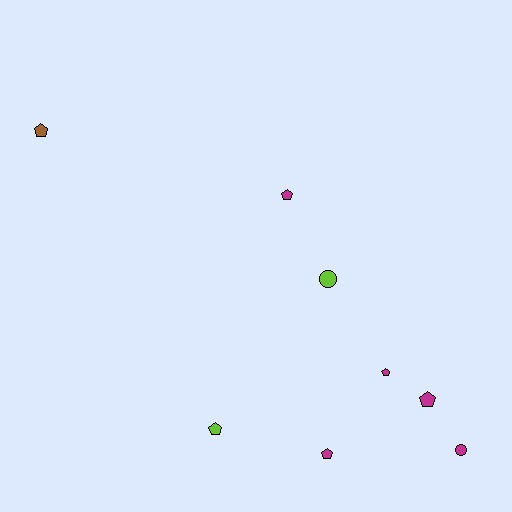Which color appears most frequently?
Magenta, with 5 objects.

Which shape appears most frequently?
Pentagon, with 6 objects.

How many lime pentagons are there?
There is 1 lime pentagon.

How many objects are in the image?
There are 8 objects.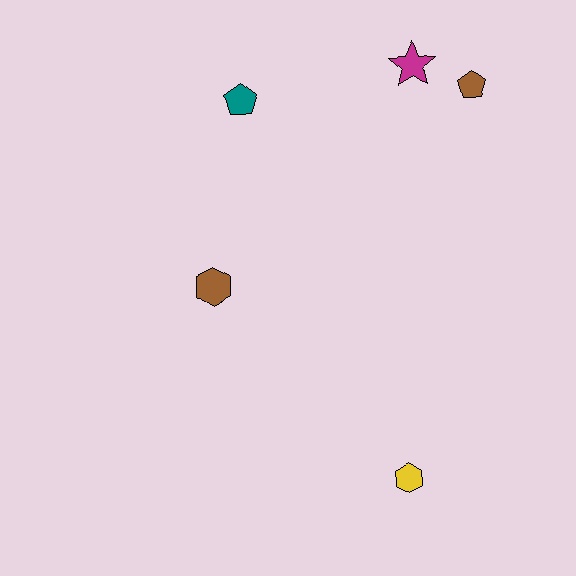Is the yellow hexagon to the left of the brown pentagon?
Yes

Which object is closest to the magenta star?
The brown pentagon is closest to the magenta star.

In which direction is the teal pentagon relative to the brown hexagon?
The teal pentagon is above the brown hexagon.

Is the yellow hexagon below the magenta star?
Yes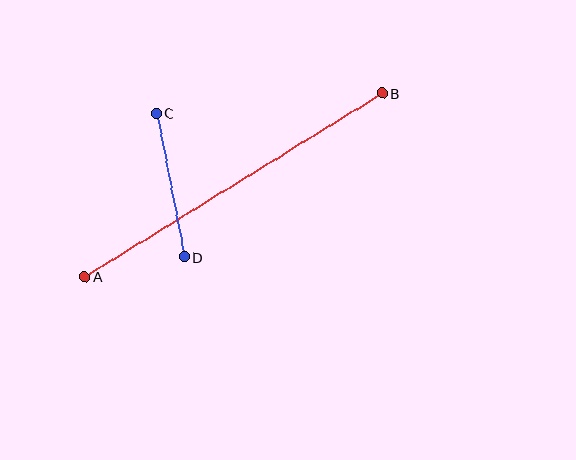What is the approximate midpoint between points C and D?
The midpoint is at approximately (170, 185) pixels.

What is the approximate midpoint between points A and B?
The midpoint is at approximately (234, 185) pixels.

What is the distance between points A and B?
The distance is approximately 349 pixels.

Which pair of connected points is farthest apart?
Points A and B are farthest apart.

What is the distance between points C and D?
The distance is approximately 146 pixels.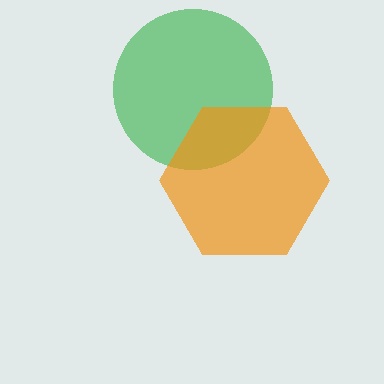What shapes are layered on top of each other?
The layered shapes are: a green circle, an orange hexagon.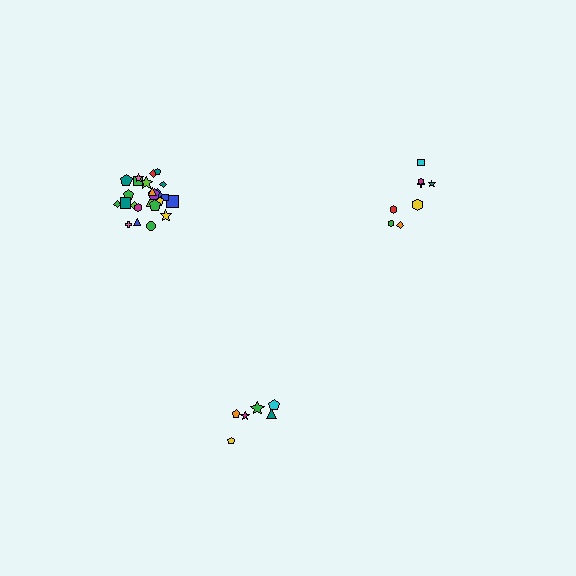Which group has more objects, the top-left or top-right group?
The top-left group.